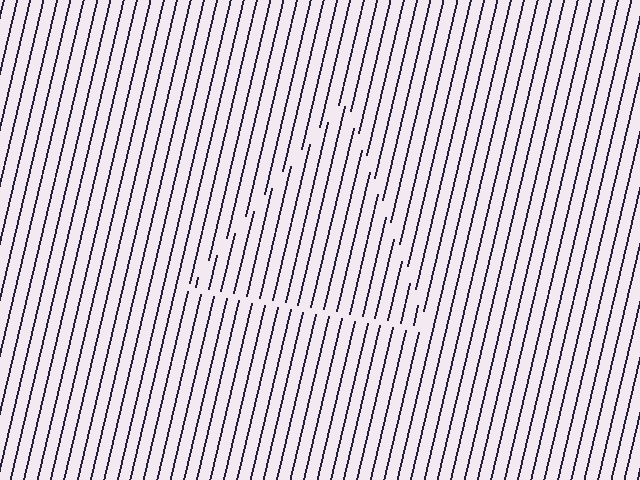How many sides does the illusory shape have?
3 sides — the line-ends trace a triangle.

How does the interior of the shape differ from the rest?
The interior of the shape contains the same grating, shifted by half a period — the contour is defined by the phase discontinuity where line-ends from the inner and outer gratings abut.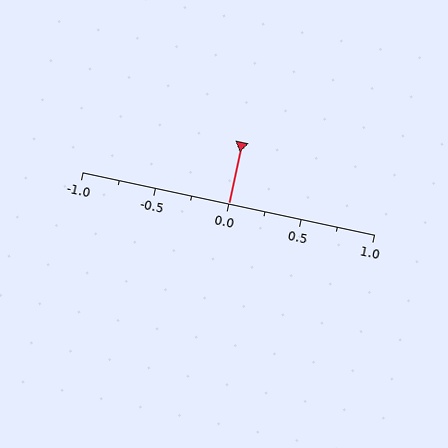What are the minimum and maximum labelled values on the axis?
The axis runs from -1.0 to 1.0.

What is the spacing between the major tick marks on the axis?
The major ticks are spaced 0.5 apart.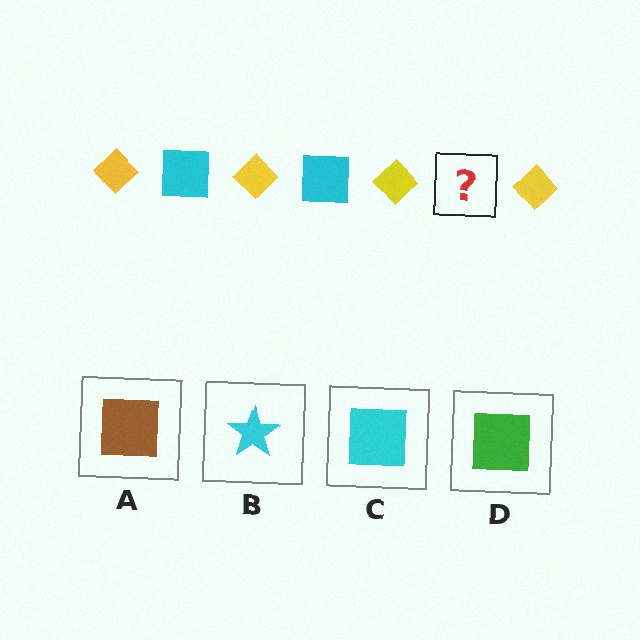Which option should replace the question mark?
Option C.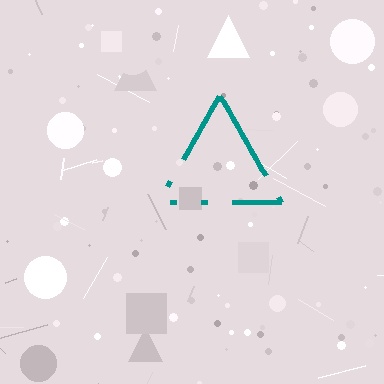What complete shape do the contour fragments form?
The contour fragments form a triangle.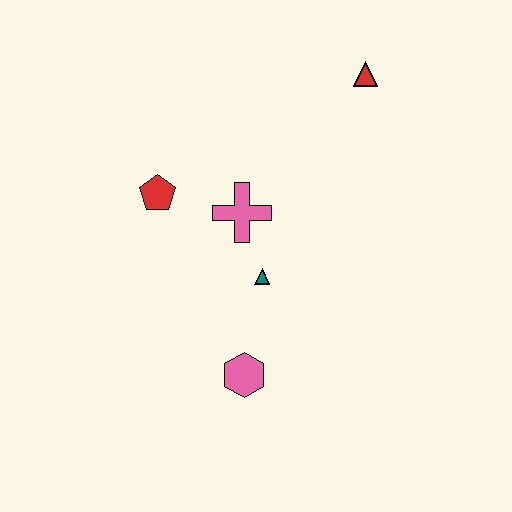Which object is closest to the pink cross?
The teal triangle is closest to the pink cross.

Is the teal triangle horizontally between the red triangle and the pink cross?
Yes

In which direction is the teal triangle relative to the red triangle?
The teal triangle is below the red triangle.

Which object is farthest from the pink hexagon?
The red triangle is farthest from the pink hexagon.